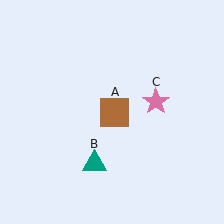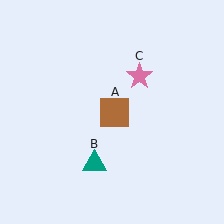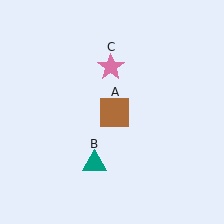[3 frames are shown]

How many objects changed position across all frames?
1 object changed position: pink star (object C).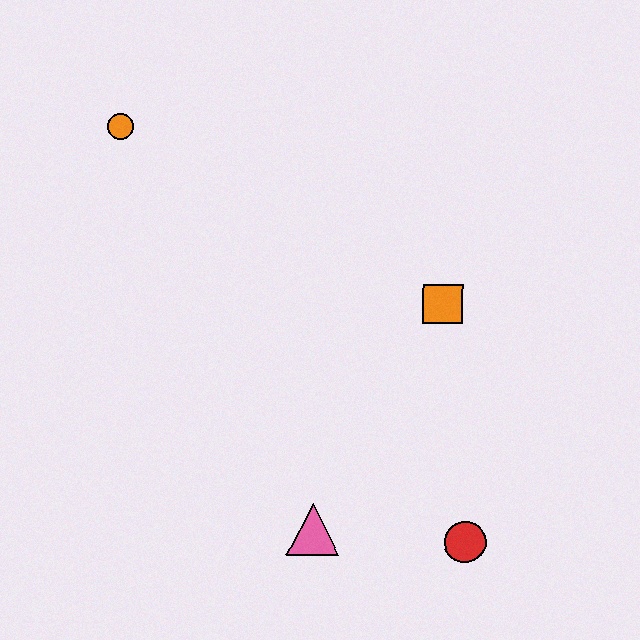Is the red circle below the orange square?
Yes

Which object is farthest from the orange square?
The orange circle is farthest from the orange square.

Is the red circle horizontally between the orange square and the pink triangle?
No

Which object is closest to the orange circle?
The orange square is closest to the orange circle.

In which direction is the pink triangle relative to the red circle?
The pink triangle is to the left of the red circle.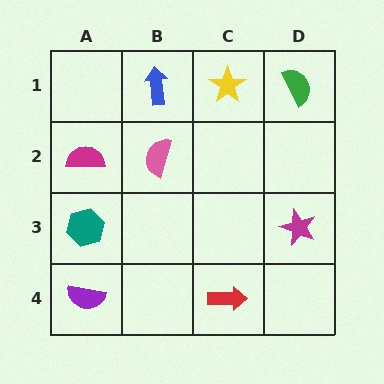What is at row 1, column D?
A green semicircle.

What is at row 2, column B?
A pink semicircle.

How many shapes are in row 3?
2 shapes.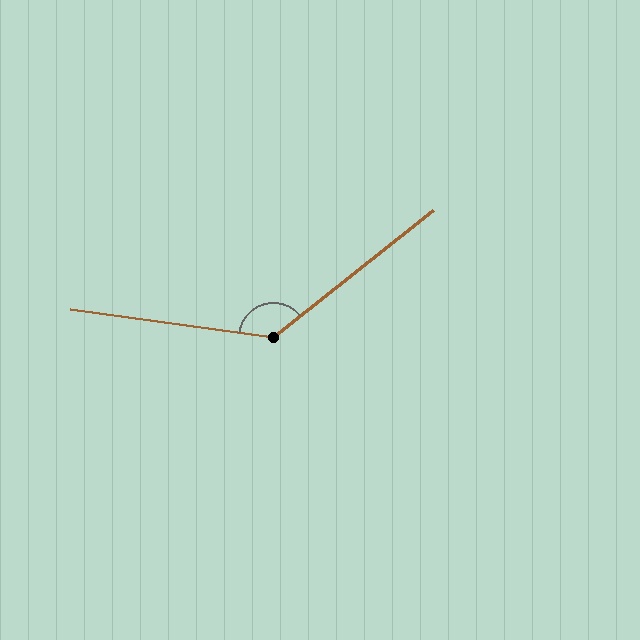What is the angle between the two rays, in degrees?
Approximately 134 degrees.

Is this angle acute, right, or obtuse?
It is obtuse.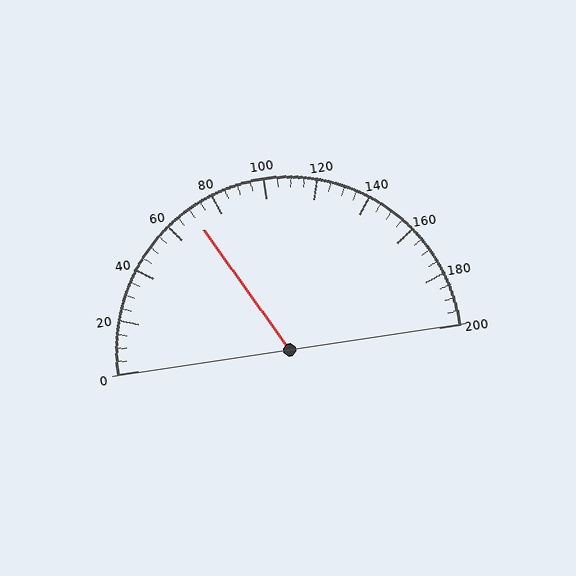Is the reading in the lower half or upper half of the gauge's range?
The reading is in the lower half of the range (0 to 200).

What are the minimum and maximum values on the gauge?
The gauge ranges from 0 to 200.